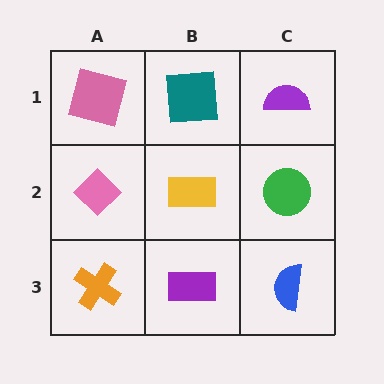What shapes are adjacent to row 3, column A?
A pink diamond (row 2, column A), a purple rectangle (row 3, column B).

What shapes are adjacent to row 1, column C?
A green circle (row 2, column C), a teal square (row 1, column B).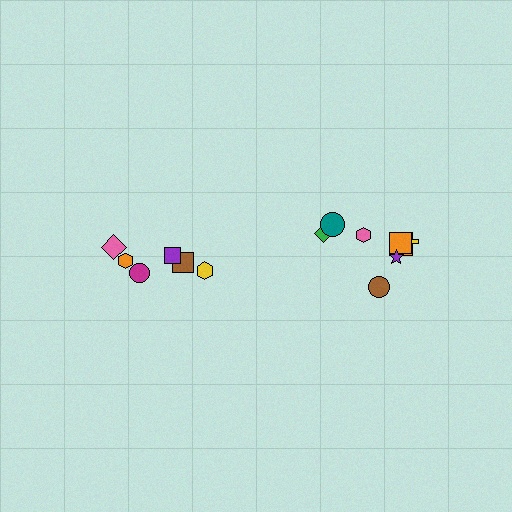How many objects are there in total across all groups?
There are 14 objects.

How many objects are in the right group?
There are 8 objects.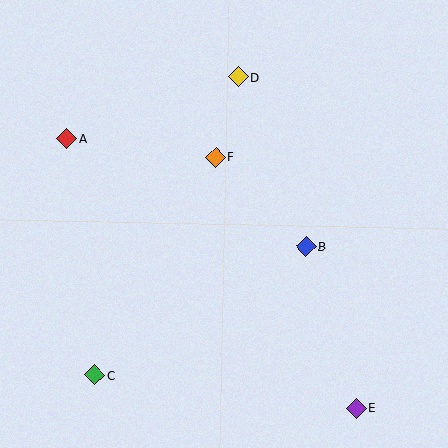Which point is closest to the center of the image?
Point F at (215, 157) is closest to the center.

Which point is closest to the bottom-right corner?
Point E is closest to the bottom-right corner.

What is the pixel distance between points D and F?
The distance between D and F is 83 pixels.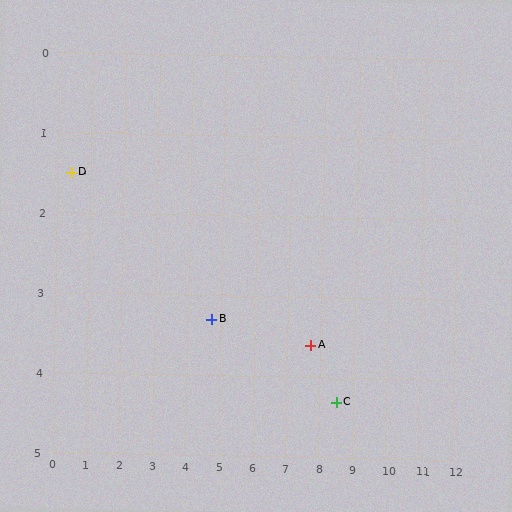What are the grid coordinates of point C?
Point C is at approximately (8.5, 4.3).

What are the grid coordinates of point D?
Point D is at approximately (0.4, 1.5).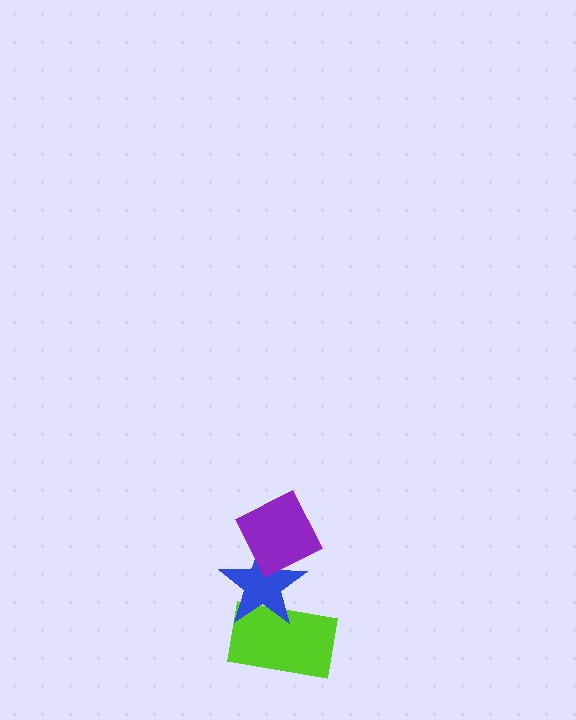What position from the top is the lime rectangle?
The lime rectangle is 3rd from the top.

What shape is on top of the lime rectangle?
The blue star is on top of the lime rectangle.